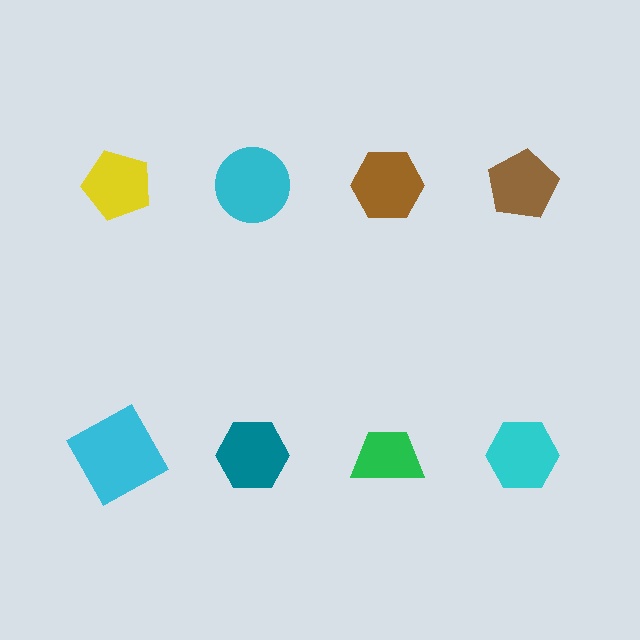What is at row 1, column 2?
A cyan circle.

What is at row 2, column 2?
A teal hexagon.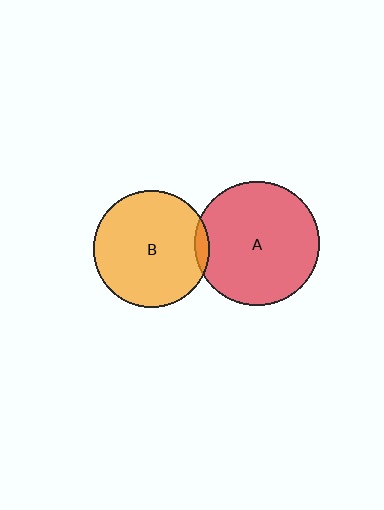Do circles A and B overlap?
Yes.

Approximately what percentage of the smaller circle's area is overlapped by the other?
Approximately 5%.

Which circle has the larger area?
Circle A (red).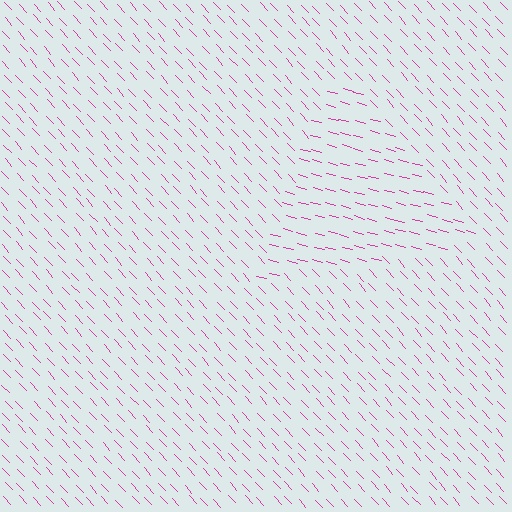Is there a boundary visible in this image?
Yes, there is a texture boundary formed by a change in line orientation.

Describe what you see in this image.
The image is filled with small magenta line segments. A triangle region in the image has lines oriented differently from the surrounding lines, creating a visible texture boundary.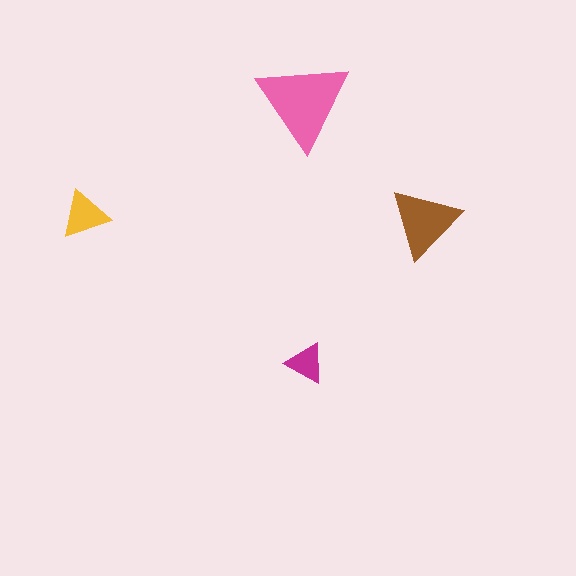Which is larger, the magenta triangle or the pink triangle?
The pink one.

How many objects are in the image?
There are 4 objects in the image.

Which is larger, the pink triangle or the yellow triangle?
The pink one.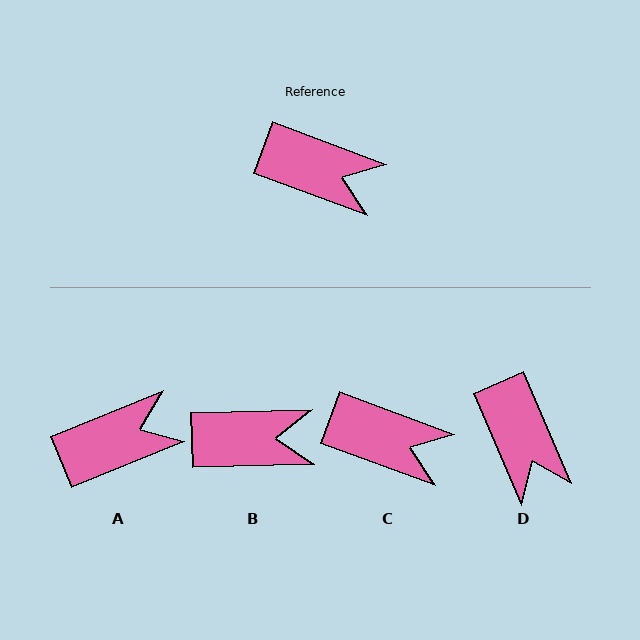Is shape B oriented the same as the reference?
No, it is off by about 22 degrees.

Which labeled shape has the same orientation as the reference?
C.